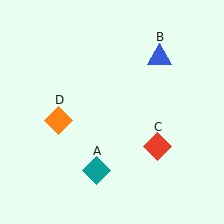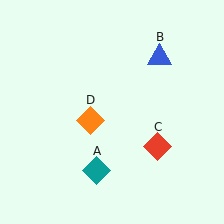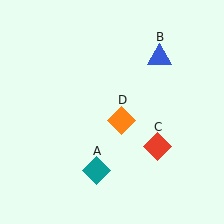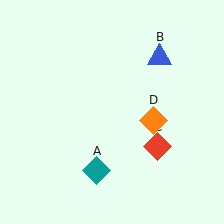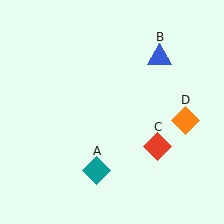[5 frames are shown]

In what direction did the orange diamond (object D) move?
The orange diamond (object D) moved right.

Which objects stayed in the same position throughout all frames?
Teal diamond (object A) and blue triangle (object B) and red diamond (object C) remained stationary.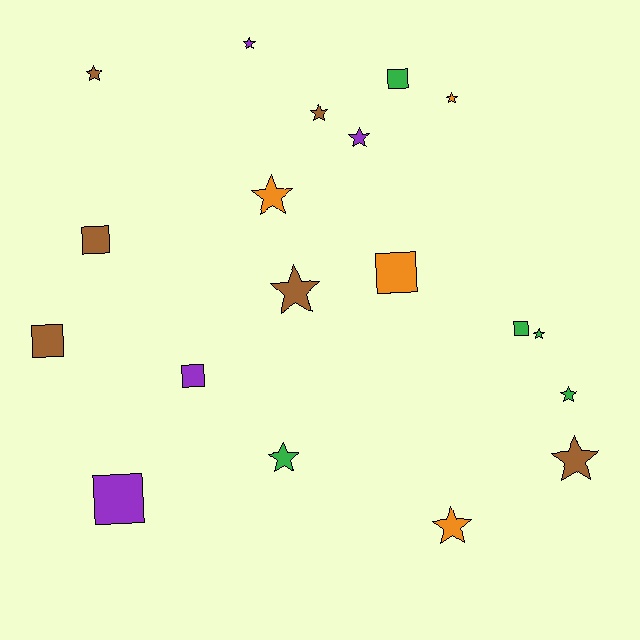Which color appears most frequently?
Brown, with 6 objects.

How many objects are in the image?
There are 19 objects.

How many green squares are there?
There are 2 green squares.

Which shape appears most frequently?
Star, with 12 objects.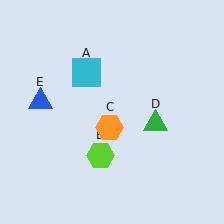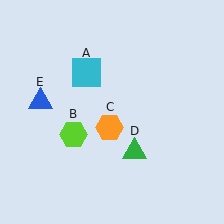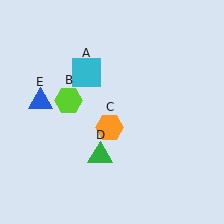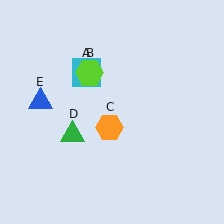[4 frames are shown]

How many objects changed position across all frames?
2 objects changed position: lime hexagon (object B), green triangle (object D).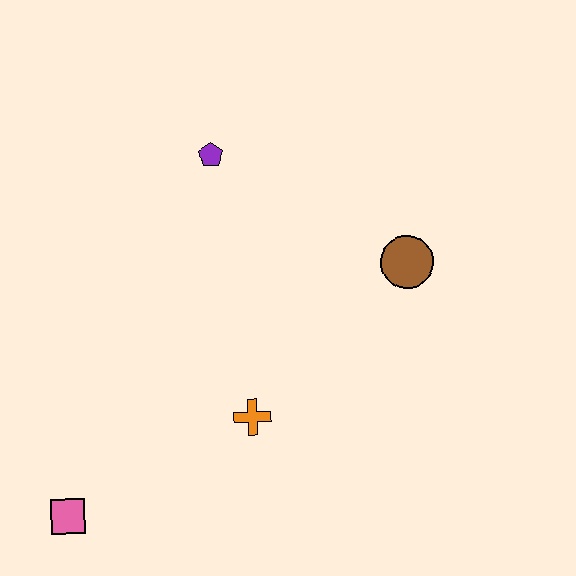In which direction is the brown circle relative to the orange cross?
The brown circle is to the right of the orange cross.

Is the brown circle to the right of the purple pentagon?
Yes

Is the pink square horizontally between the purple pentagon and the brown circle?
No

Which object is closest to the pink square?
The orange cross is closest to the pink square.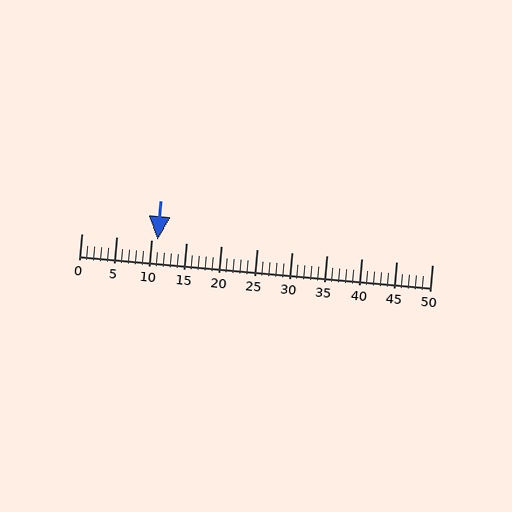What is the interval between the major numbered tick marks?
The major tick marks are spaced 5 units apart.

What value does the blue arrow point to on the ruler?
The blue arrow points to approximately 11.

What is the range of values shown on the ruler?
The ruler shows values from 0 to 50.